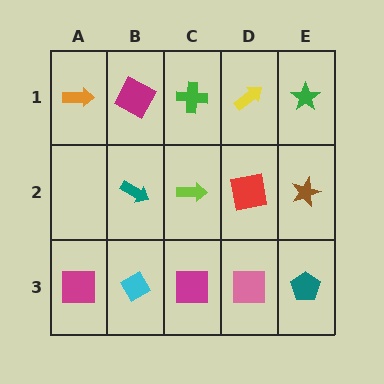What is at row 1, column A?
An orange arrow.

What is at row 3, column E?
A teal pentagon.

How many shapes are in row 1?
5 shapes.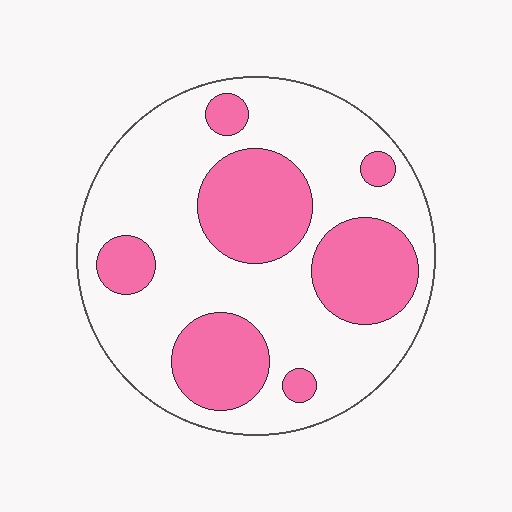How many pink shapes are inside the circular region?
7.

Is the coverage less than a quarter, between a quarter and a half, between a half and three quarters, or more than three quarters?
Between a quarter and a half.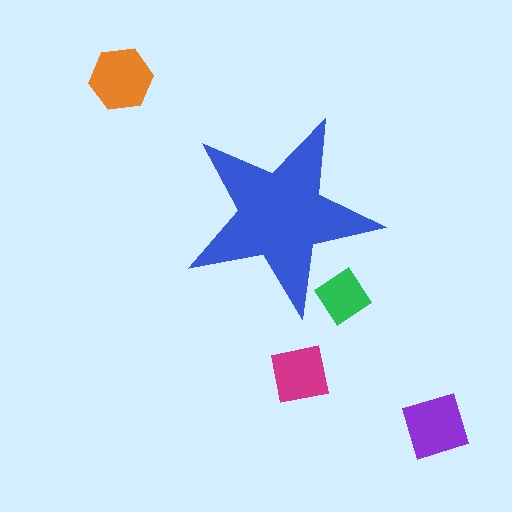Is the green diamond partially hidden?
Yes, the green diamond is partially hidden behind the blue star.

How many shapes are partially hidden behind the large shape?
1 shape is partially hidden.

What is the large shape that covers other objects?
A blue star.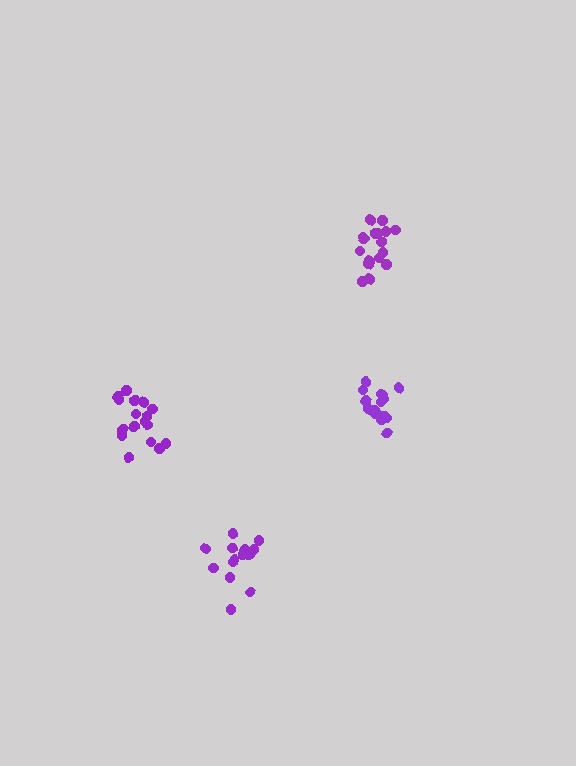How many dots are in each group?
Group 1: 17 dots, Group 2: 17 dots, Group 3: 15 dots, Group 4: 18 dots (67 total).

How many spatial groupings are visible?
There are 4 spatial groupings.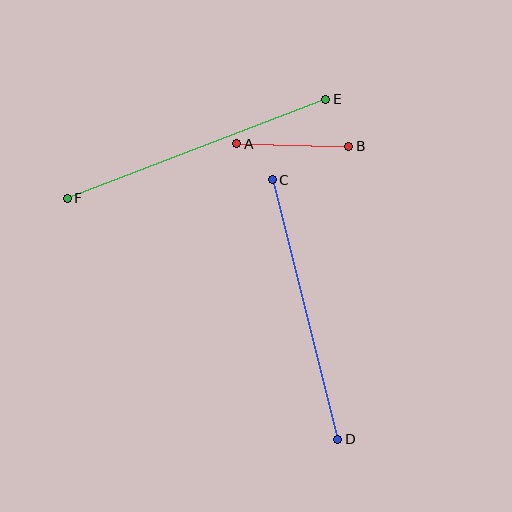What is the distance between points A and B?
The distance is approximately 112 pixels.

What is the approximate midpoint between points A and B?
The midpoint is at approximately (293, 145) pixels.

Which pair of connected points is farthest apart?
Points E and F are farthest apart.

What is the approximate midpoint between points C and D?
The midpoint is at approximately (305, 310) pixels.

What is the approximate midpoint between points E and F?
The midpoint is at approximately (196, 149) pixels.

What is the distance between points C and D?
The distance is approximately 268 pixels.